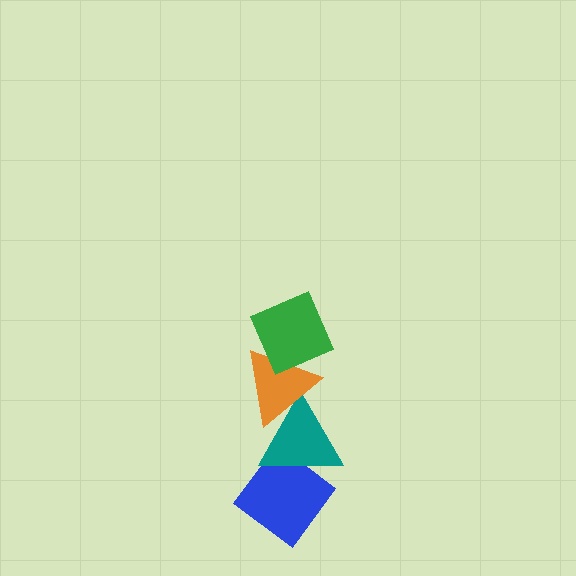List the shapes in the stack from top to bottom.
From top to bottom: the green diamond, the orange triangle, the teal triangle, the blue diamond.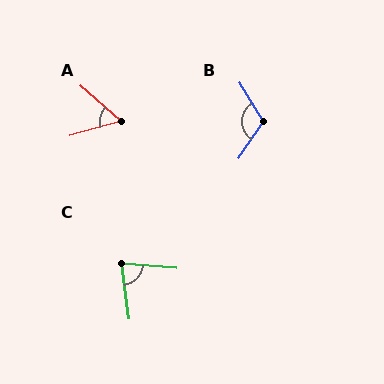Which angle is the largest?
B, at approximately 114 degrees.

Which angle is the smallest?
A, at approximately 57 degrees.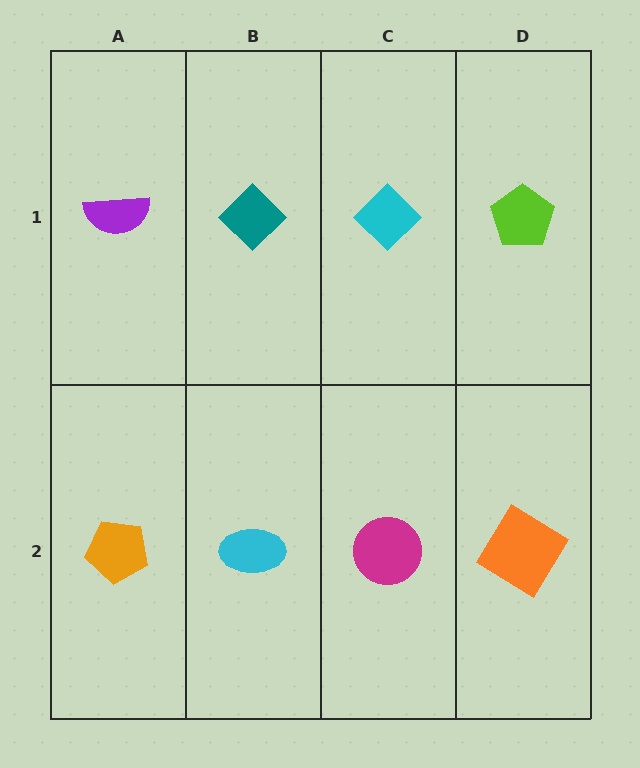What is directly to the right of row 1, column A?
A teal diamond.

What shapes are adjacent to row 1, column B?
A cyan ellipse (row 2, column B), a purple semicircle (row 1, column A), a cyan diamond (row 1, column C).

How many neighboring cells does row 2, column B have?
3.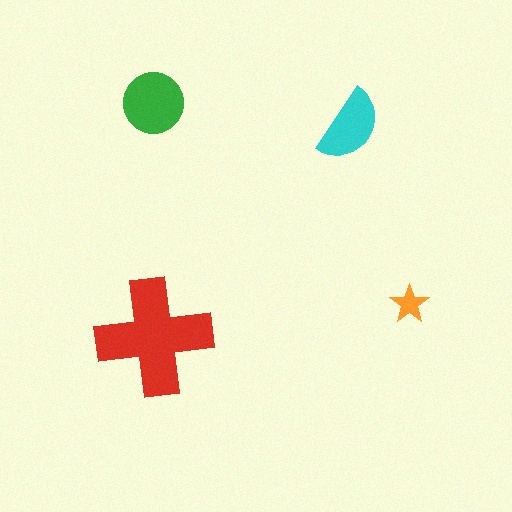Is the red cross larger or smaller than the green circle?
Larger.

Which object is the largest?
The red cross.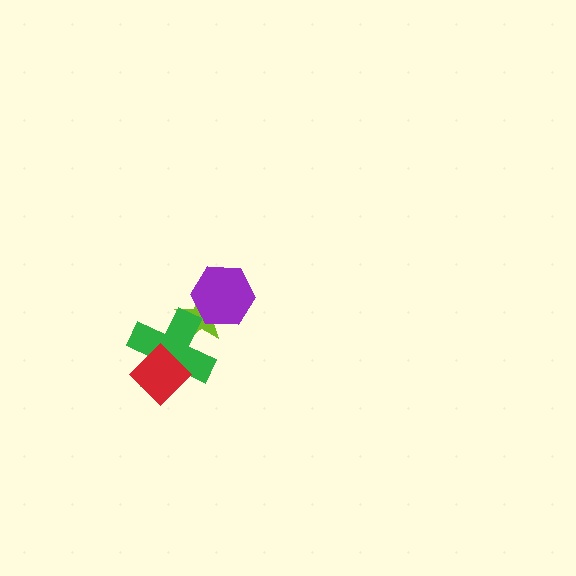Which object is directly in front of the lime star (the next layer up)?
The purple hexagon is directly in front of the lime star.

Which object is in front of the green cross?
The red diamond is in front of the green cross.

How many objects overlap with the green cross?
2 objects overlap with the green cross.